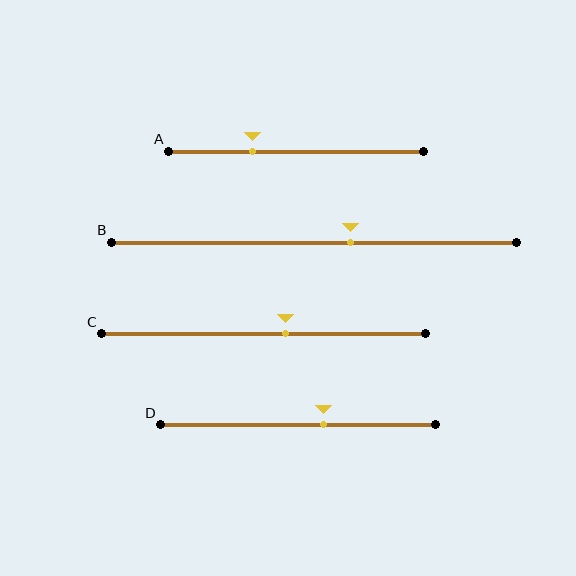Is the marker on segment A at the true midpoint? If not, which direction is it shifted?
No, the marker on segment A is shifted to the left by about 17% of the segment length.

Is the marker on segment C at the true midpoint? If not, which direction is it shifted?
No, the marker on segment C is shifted to the right by about 7% of the segment length.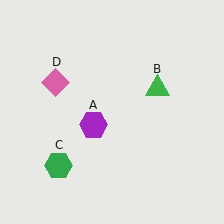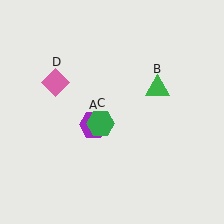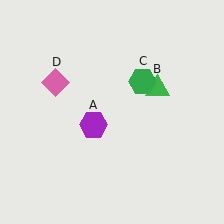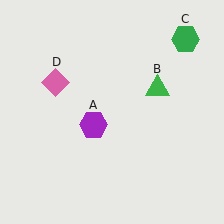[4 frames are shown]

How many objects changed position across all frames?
1 object changed position: green hexagon (object C).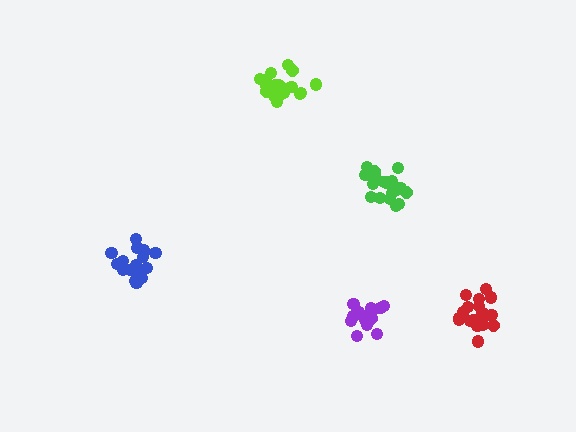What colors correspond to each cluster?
The clusters are colored: green, blue, red, purple, lime.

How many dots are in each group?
Group 1: 21 dots, Group 2: 16 dots, Group 3: 21 dots, Group 4: 15 dots, Group 5: 21 dots (94 total).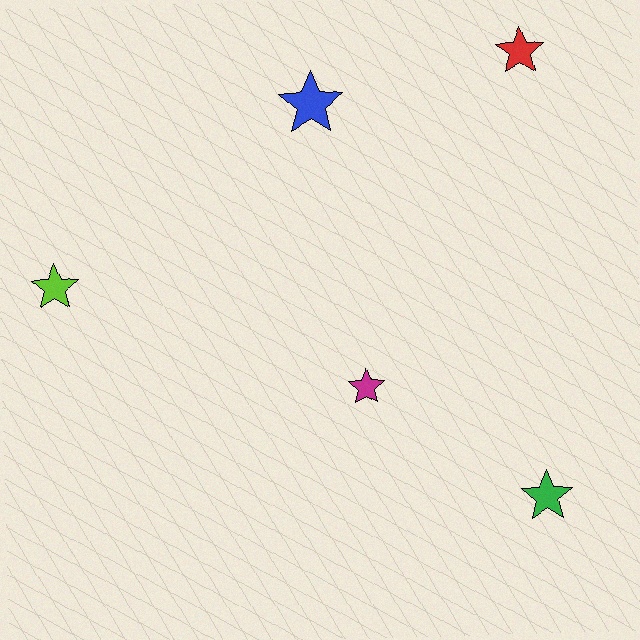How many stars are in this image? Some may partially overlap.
There are 5 stars.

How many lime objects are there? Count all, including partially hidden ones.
There is 1 lime object.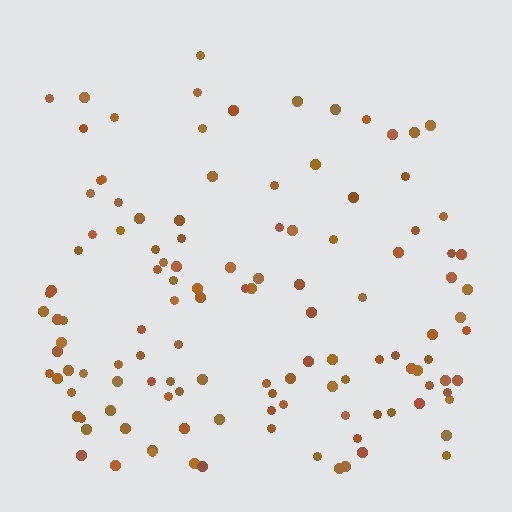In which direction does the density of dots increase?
From top to bottom, with the bottom side densest.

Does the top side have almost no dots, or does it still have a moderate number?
Still a moderate number, just noticeably fewer than the bottom.